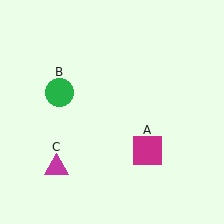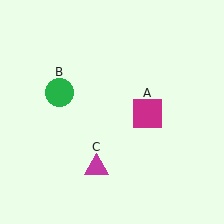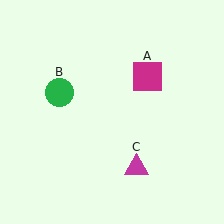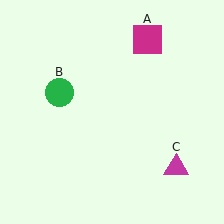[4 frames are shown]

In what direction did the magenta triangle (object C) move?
The magenta triangle (object C) moved right.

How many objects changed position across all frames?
2 objects changed position: magenta square (object A), magenta triangle (object C).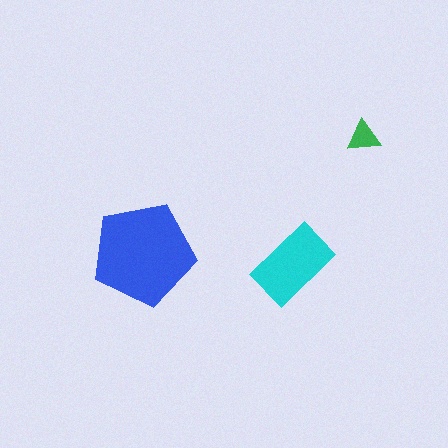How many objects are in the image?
There are 3 objects in the image.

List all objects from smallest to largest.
The green triangle, the cyan rectangle, the blue pentagon.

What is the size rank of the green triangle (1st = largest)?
3rd.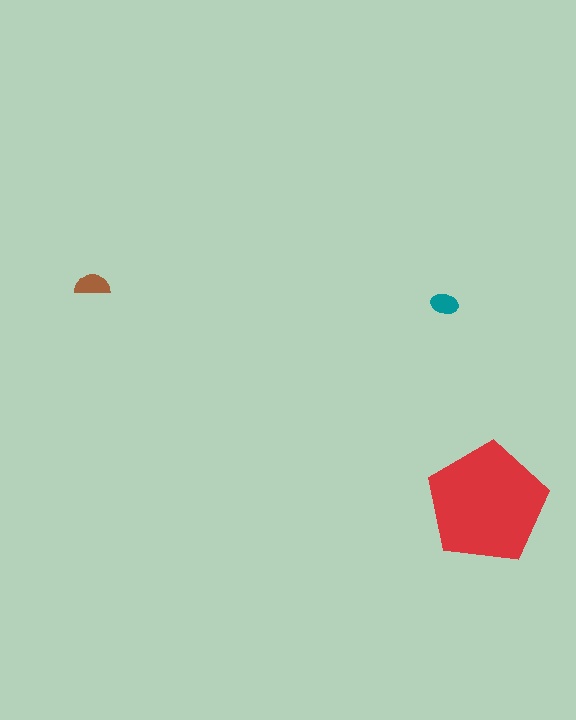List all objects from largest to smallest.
The red pentagon, the brown semicircle, the teal ellipse.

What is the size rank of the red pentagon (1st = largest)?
1st.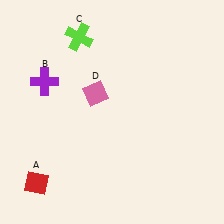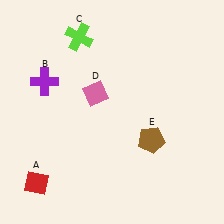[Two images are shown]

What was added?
A brown pentagon (E) was added in Image 2.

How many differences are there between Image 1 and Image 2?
There is 1 difference between the two images.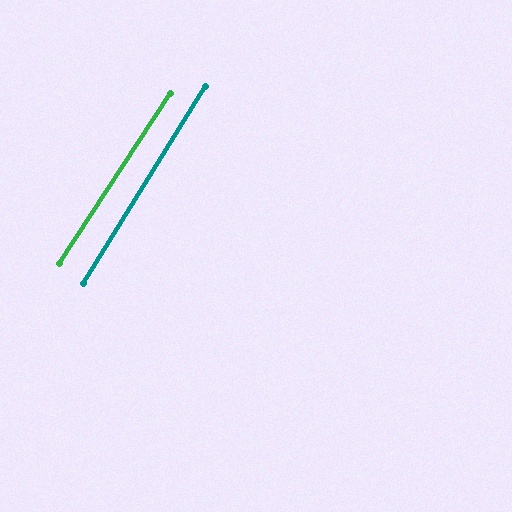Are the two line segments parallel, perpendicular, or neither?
Parallel — their directions differ by only 1.2°.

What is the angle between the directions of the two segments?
Approximately 1 degree.